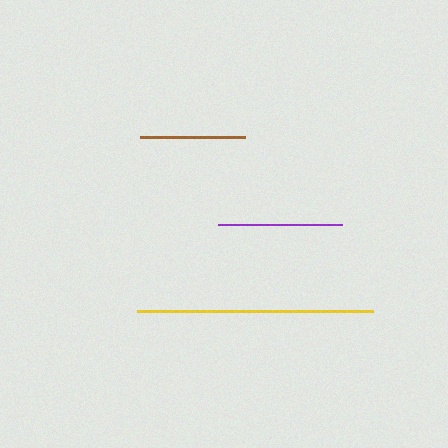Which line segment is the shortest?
The brown line is the shortest at approximately 104 pixels.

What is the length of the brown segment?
The brown segment is approximately 104 pixels long.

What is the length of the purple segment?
The purple segment is approximately 124 pixels long.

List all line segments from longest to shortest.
From longest to shortest: yellow, purple, brown.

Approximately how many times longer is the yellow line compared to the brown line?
The yellow line is approximately 2.3 times the length of the brown line.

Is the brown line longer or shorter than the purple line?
The purple line is longer than the brown line.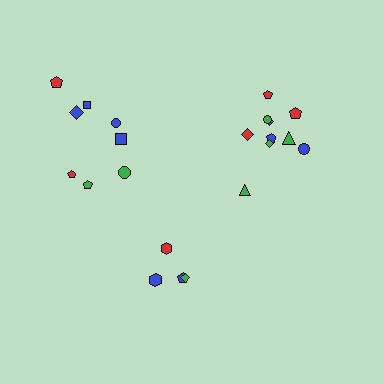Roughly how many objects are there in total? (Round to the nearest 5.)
Roughly 20 objects in total.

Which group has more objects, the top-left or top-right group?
The top-right group.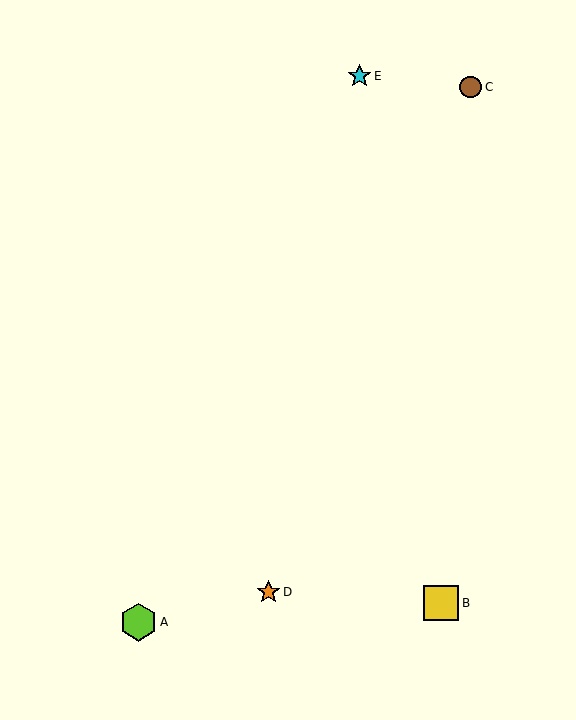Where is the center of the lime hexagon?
The center of the lime hexagon is at (138, 622).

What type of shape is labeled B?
Shape B is a yellow square.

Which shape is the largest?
The lime hexagon (labeled A) is the largest.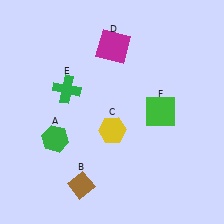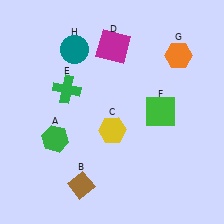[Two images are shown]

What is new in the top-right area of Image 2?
An orange hexagon (G) was added in the top-right area of Image 2.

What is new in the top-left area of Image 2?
A teal circle (H) was added in the top-left area of Image 2.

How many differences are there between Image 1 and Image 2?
There are 2 differences between the two images.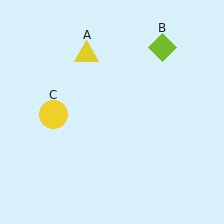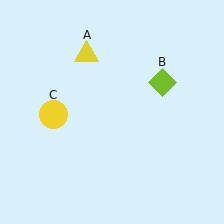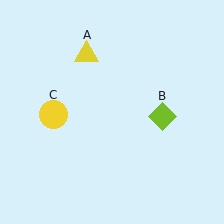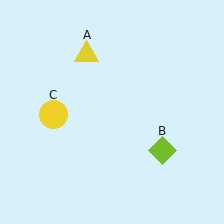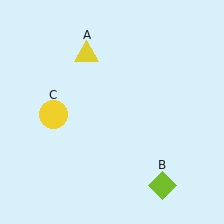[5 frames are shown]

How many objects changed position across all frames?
1 object changed position: lime diamond (object B).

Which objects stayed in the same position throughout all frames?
Yellow triangle (object A) and yellow circle (object C) remained stationary.